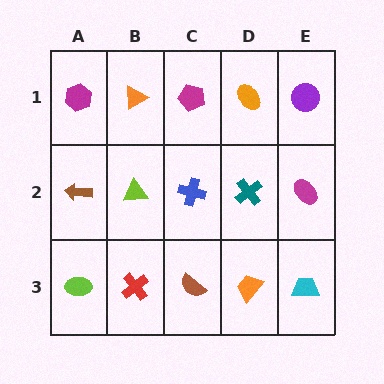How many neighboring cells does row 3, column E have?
2.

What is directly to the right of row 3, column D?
A cyan trapezoid.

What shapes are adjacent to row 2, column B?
An orange triangle (row 1, column B), a red cross (row 3, column B), a brown arrow (row 2, column A), a blue cross (row 2, column C).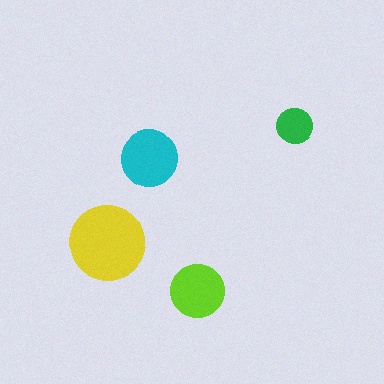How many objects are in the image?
There are 4 objects in the image.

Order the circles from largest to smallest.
the yellow one, the cyan one, the lime one, the green one.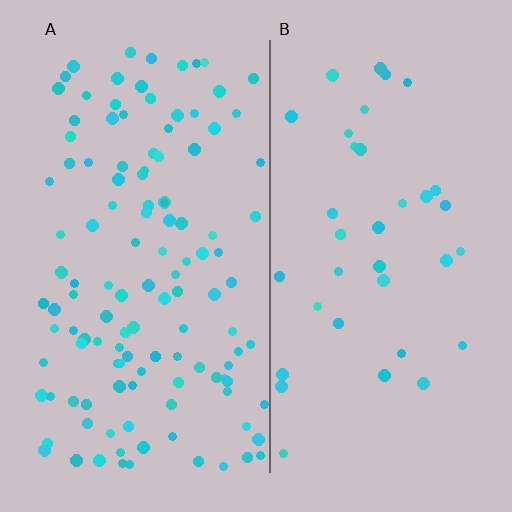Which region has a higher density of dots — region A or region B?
A (the left).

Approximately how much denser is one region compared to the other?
Approximately 3.3× — region A over region B.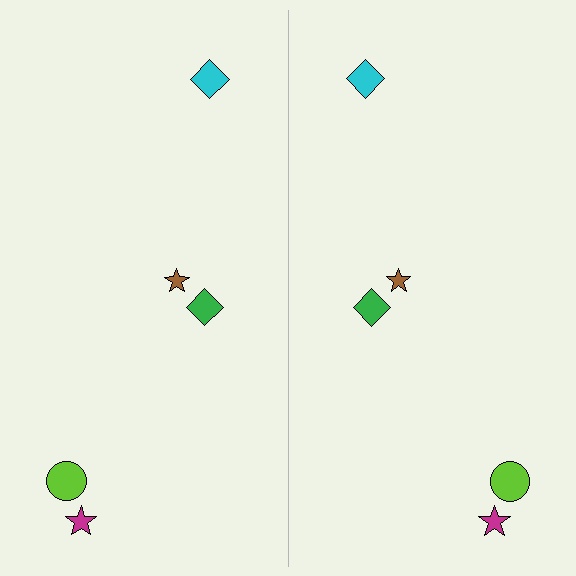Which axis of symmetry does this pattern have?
The pattern has a vertical axis of symmetry running through the center of the image.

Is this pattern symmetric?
Yes, this pattern has bilateral (reflection) symmetry.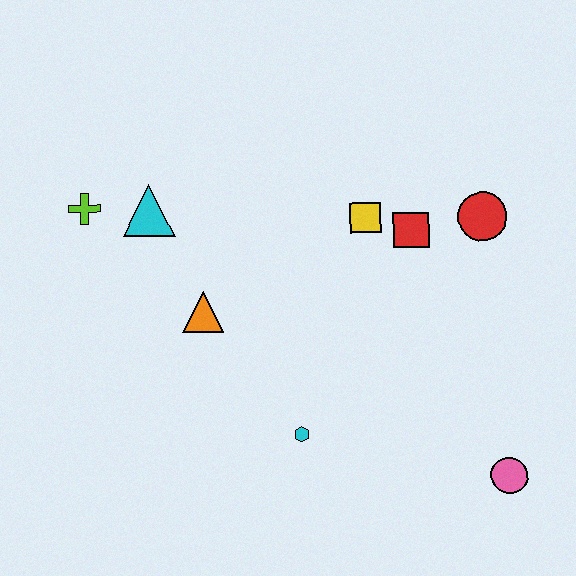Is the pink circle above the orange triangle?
No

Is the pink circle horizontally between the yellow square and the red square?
No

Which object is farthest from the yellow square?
The pink circle is farthest from the yellow square.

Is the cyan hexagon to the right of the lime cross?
Yes